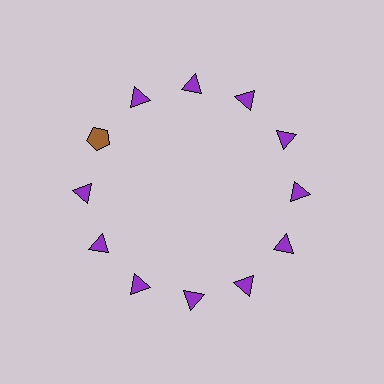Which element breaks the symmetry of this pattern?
The brown pentagon at roughly the 10 o'clock position breaks the symmetry. All other shapes are purple triangles.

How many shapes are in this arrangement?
There are 12 shapes arranged in a ring pattern.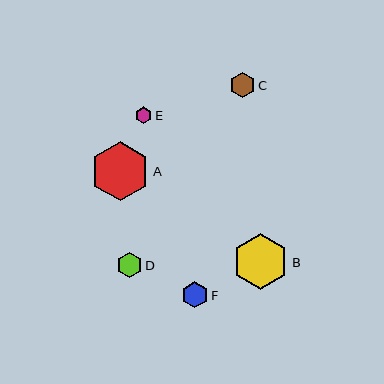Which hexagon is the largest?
Hexagon A is the largest with a size of approximately 59 pixels.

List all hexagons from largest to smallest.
From largest to smallest: A, B, F, D, C, E.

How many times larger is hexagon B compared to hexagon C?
Hexagon B is approximately 2.2 times the size of hexagon C.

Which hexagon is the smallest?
Hexagon E is the smallest with a size of approximately 17 pixels.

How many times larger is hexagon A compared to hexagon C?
Hexagon A is approximately 2.4 times the size of hexagon C.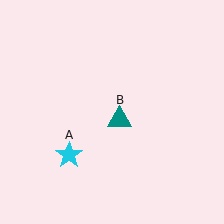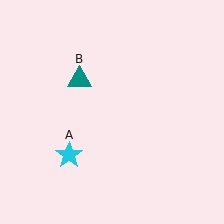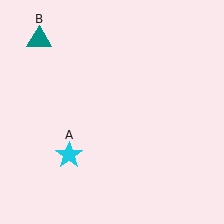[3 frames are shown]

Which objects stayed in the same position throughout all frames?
Cyan star (object A) remained stationary.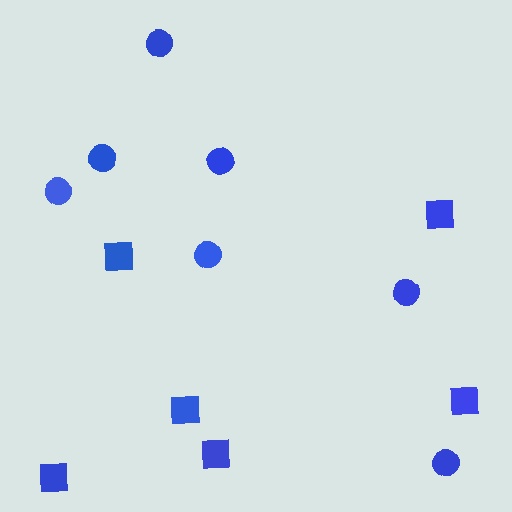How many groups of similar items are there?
There are 2 groups: one group of squares (6) and one group of circles (7).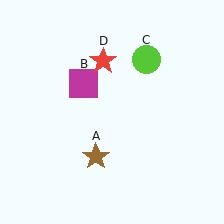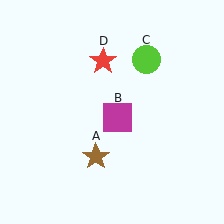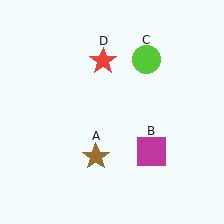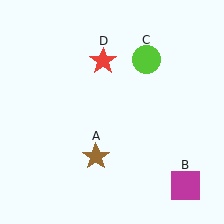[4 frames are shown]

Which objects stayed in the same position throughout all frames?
Brown star (object A) and lime circle (object C) and red star (object D) remained stationary.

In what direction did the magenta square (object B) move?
The magenta square (object B) moved down and to the right.